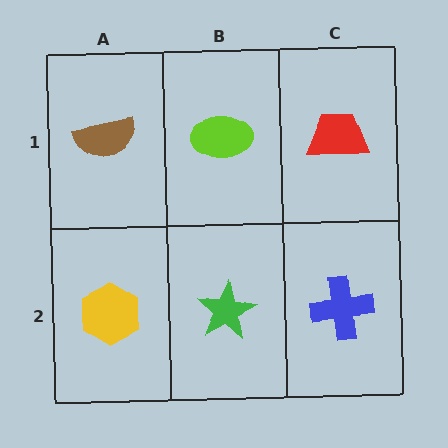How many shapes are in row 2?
3 shapes.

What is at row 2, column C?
A blue cross.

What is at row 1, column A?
A brown semicircle.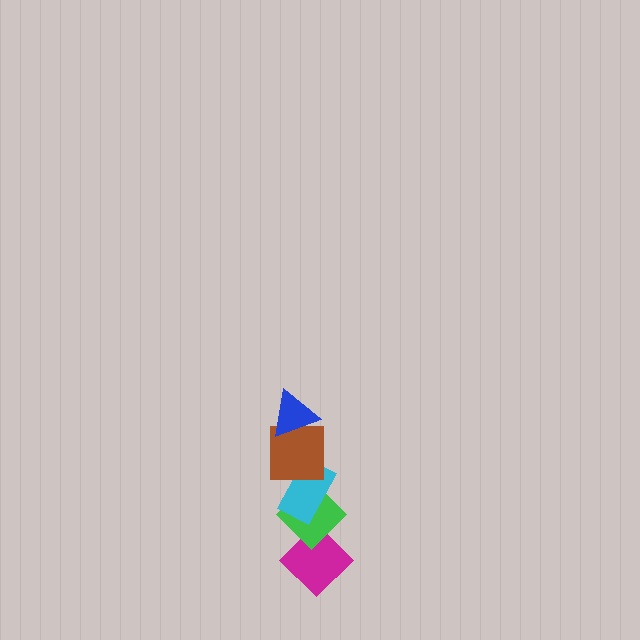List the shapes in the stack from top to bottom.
From top to bottom: the blue triangle, the brown square, the cyan rectangle, the green diamond, the magenta diamond.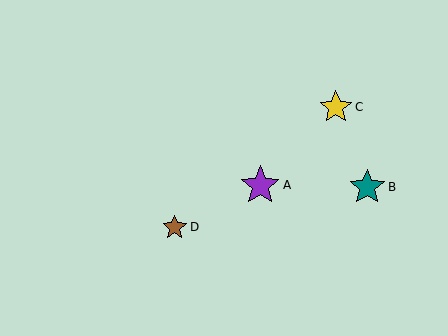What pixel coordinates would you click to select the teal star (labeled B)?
Click at (367, 187) to select the teal star B.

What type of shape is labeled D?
Shape D is a brown star.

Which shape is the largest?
The purple star (labeled A) is the largest.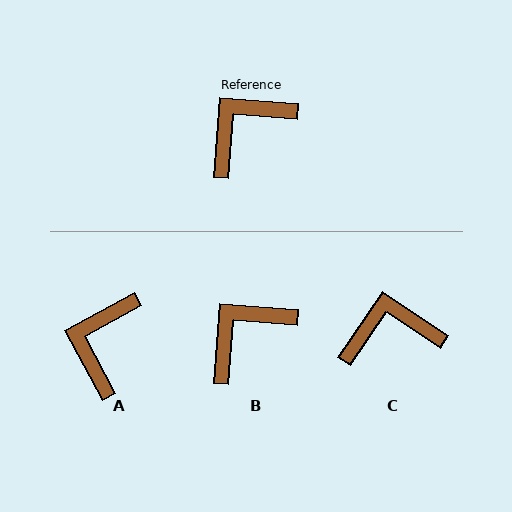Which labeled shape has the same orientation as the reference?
B.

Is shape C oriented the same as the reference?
No, it is off by about 30 degrees.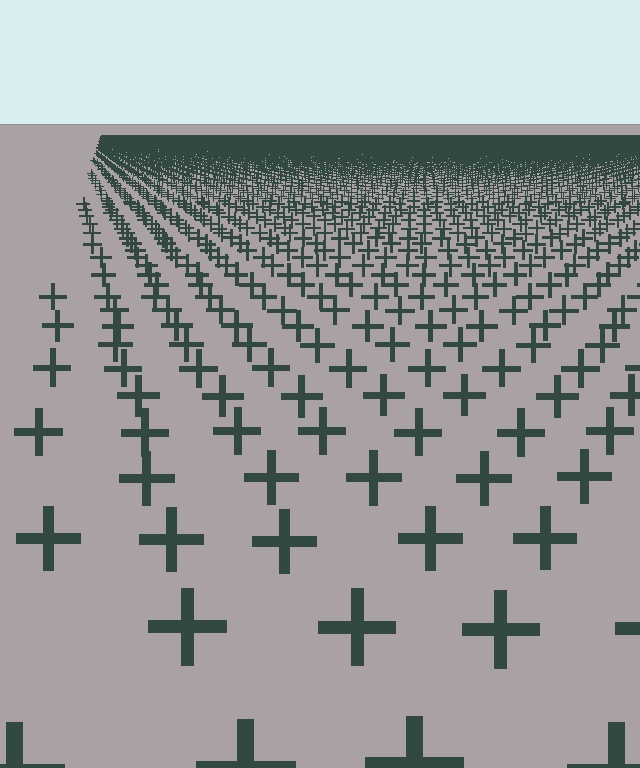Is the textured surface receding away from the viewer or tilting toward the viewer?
The surface is receding away from the viewer. Texture elements get smaller and denser toward the top.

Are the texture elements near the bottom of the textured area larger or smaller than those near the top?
Larger. Near the bottom, elements are closer to the viewer and appear at a bigger on-screen size.